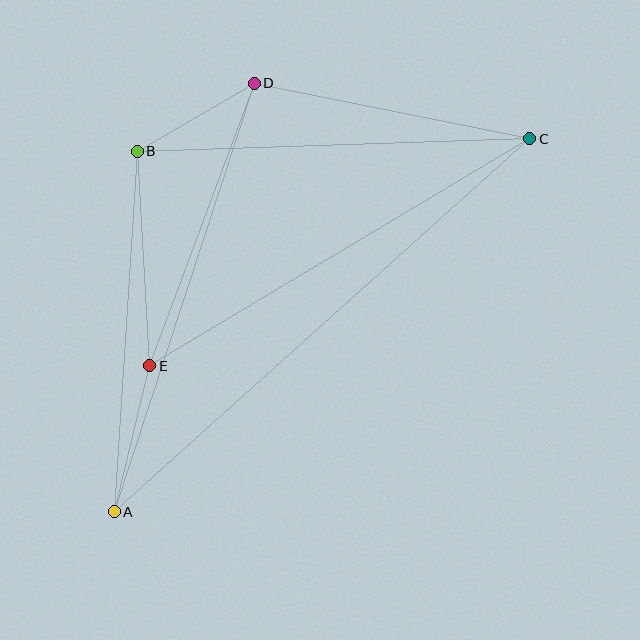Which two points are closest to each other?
Points B and D are closest to each other.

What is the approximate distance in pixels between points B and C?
The distance between B and C is approximately 393 pixels.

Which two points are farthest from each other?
Points A and C are farthest from each other.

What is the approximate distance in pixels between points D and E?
The distance between D and E is approximately 301 pixels.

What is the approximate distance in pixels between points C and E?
The distance between C and E is approximately 443 pixels.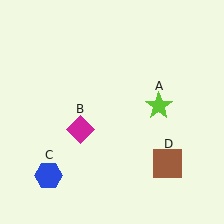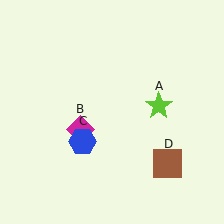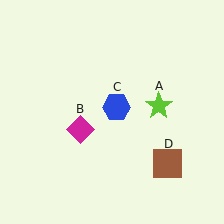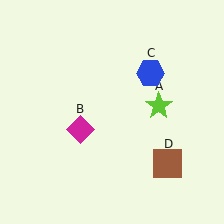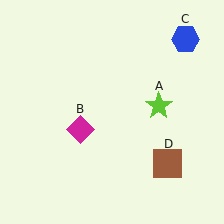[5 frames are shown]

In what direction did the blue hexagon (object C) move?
The blue hexagon (object C) moved up and to the right.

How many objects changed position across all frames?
1 object changed position: blue hexagon (object C).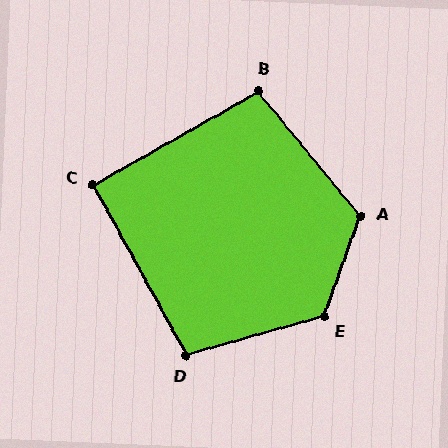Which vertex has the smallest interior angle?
C, at approximately 91 degrees.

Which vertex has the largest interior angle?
E, at approximately 125 degrees.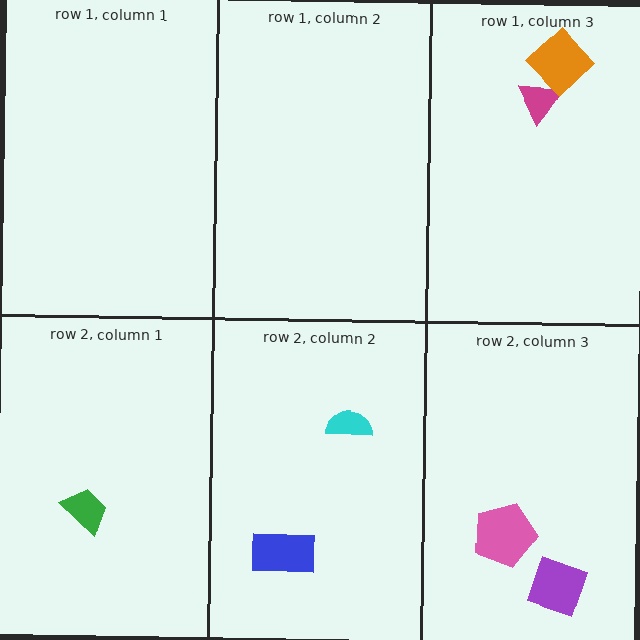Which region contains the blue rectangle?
The row 2, column 2 region.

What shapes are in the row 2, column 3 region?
The pink pentagon, the purple diamond.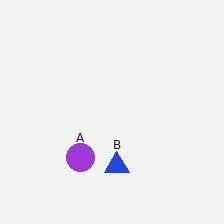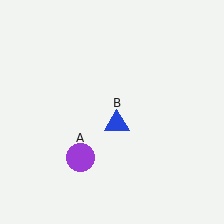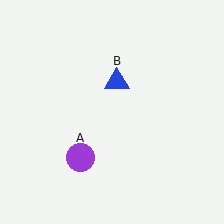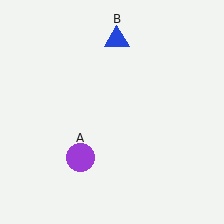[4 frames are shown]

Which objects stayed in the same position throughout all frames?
Purple circle (object A) remained stationary.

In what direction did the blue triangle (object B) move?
The blue triangle (object B) moved up.